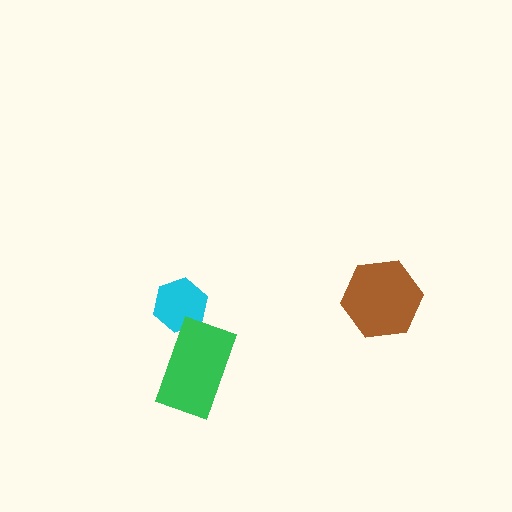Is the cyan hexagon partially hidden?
Yes, it is partially covered by another shape.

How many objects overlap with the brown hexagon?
0 objects overlap with the brown hexagon.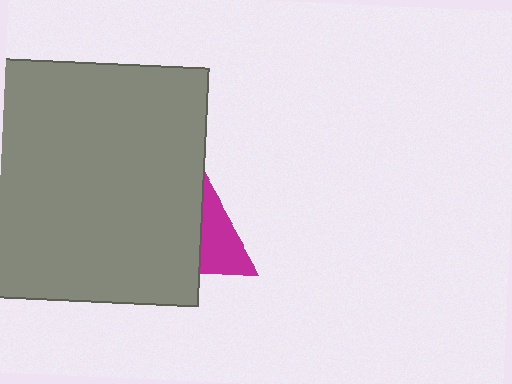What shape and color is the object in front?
The object in front is a gray rectangle.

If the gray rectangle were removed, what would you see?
You would see the complete magenta triangle.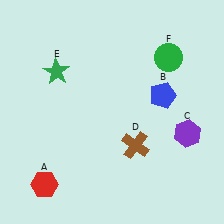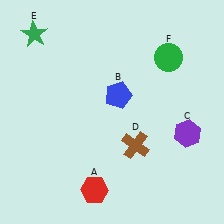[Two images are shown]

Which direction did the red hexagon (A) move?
The red hexagon (A) moved right.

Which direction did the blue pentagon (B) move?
The blue pentagon (B) moved left.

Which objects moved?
The objects that moved are: the red hexagon (A), the blue pentagon (B), the green star (E).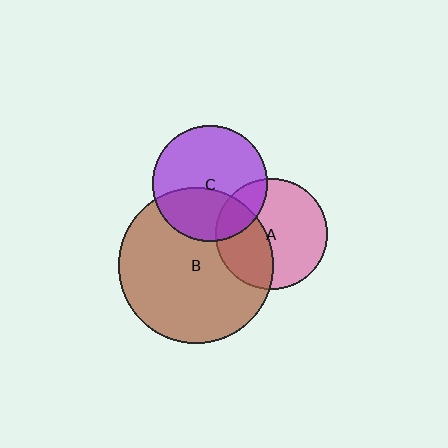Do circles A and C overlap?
Yes.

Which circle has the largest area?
Circle B (brown).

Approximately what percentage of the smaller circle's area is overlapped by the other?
Approximately 20%.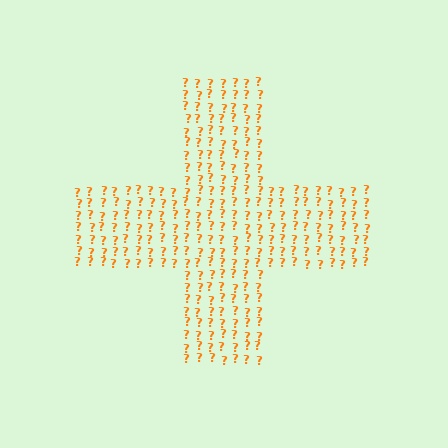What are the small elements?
The small elements are question marks.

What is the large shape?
The large shape is a cross.